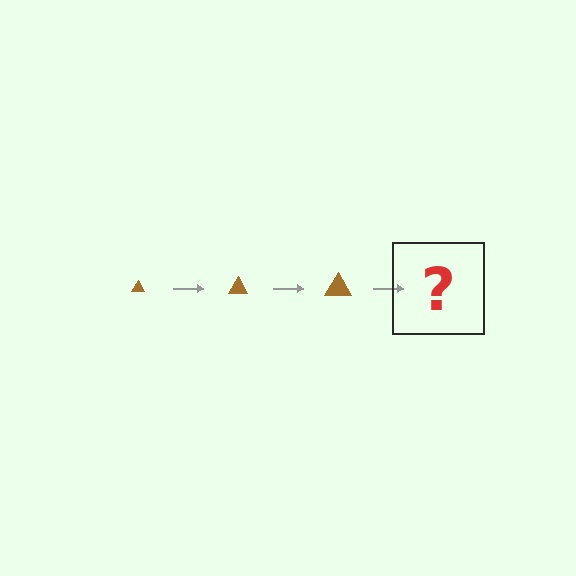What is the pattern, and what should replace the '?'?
The pattern is that the triangle gets progressively larger each step. The '?' should be a brown triangle, larger than the previous one.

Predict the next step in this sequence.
The next step is a brown triangle, larger than the previous one.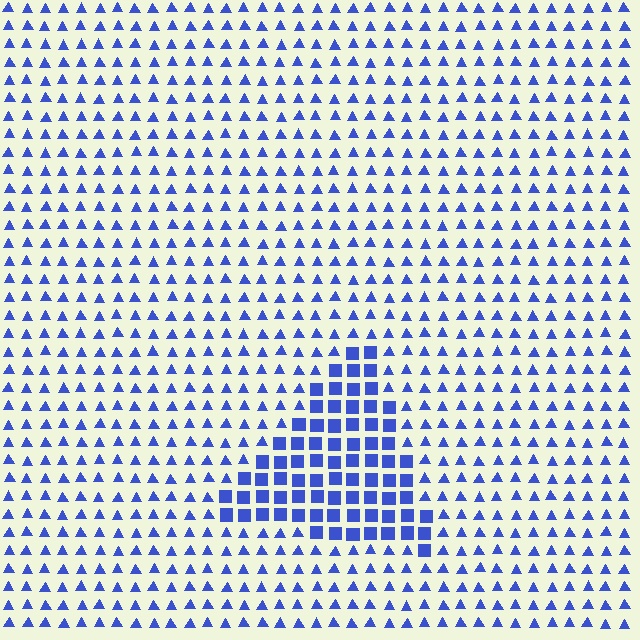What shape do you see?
I see a triangle.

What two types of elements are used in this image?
The image uses squares inside the triangle region and triangles outside it.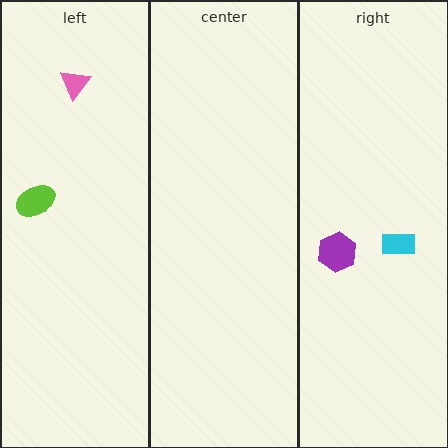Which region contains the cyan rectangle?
The right region.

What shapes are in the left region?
The lime ellipse, the pink triangle.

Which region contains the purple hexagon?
The right region.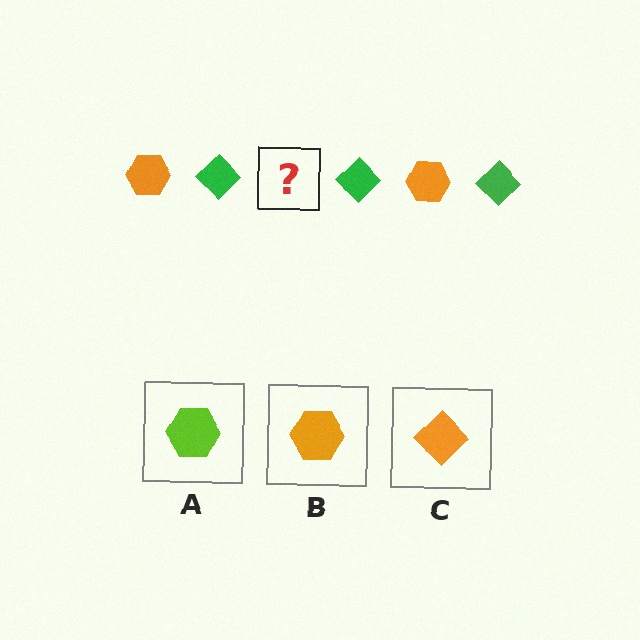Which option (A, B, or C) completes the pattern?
B.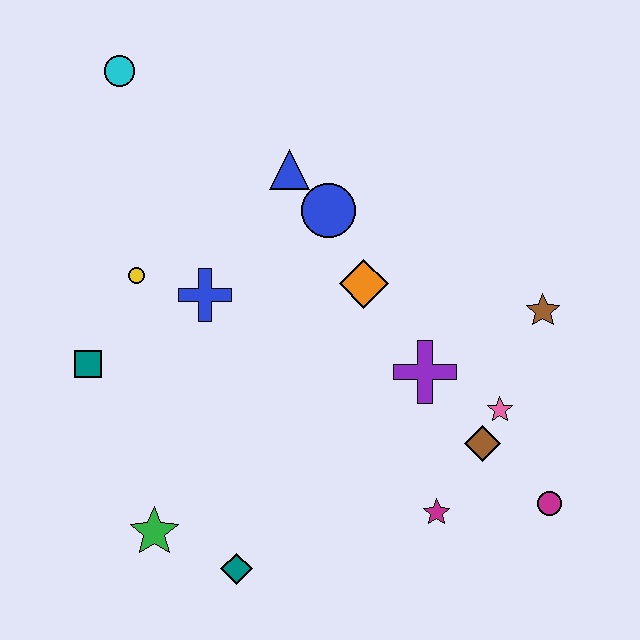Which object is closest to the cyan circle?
The blue triangle is closest to the cyan circle.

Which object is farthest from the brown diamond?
The cyan circle is farthest from the brown diamond.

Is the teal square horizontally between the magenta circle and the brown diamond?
No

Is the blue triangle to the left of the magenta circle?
Yes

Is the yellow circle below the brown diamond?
No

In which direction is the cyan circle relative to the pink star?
The cyan circle is to the left of the pink star.